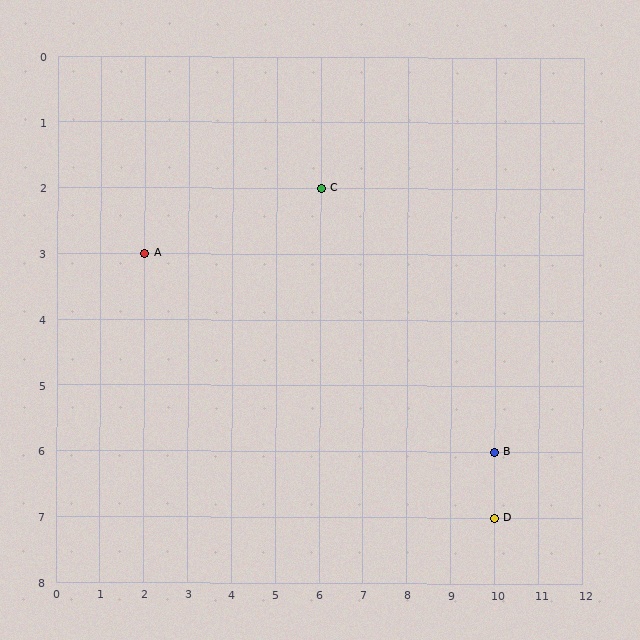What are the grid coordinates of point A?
Point A is at grid coordinates (2, 3).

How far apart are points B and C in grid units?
Points B and C are 4 columns and 4 rows apart (about 5.7 grid units diagonally).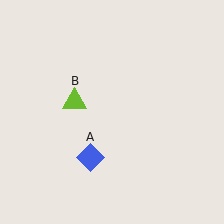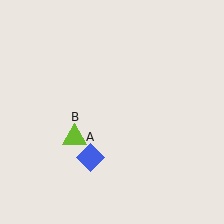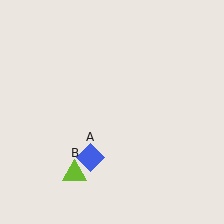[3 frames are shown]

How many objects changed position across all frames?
1 object changed position: lime triangle (object B).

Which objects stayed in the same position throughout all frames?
Blue diamond (object A) remained stationary.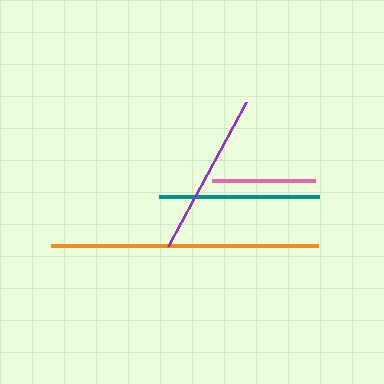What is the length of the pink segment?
The pink segment is approximately 103 pixels long.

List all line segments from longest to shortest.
From longest to shortest: orange, purple, teal, pink.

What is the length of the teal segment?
The teal segment is approximately 160 pixels long.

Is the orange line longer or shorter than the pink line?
The orange line is longer than the pink line.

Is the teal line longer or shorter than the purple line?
The purple line is longer than the teal line.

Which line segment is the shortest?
The pink line is the shortest at approximately 103 pixels.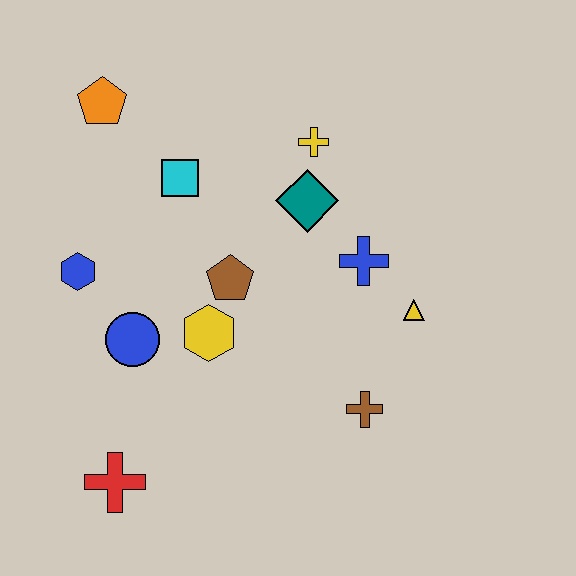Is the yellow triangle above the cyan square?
No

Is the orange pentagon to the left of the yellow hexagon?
Yes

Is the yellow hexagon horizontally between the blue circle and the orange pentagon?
No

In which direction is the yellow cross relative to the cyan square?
The yellow cross is to the right of the cyan square.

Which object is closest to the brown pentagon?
The yellow hexagon is closest to the brown pentagon.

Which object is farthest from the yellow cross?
The red cross is farthest from the yellow cross.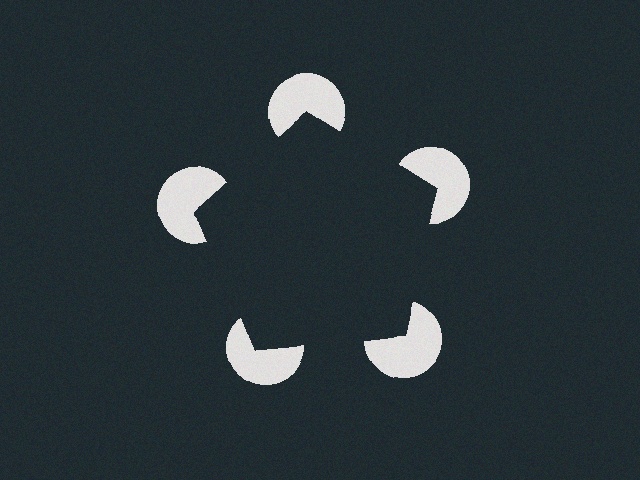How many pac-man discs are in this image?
There are 5 — one at each vertex of the illusory pentagon.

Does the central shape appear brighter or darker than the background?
It typically appears slightly darker than the background, even though no actual brightness change is drawn.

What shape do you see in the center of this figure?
An illusory pentagon — its edges are inferred from the aligned wedge cuts in the pac-man discs, not physically drawn.